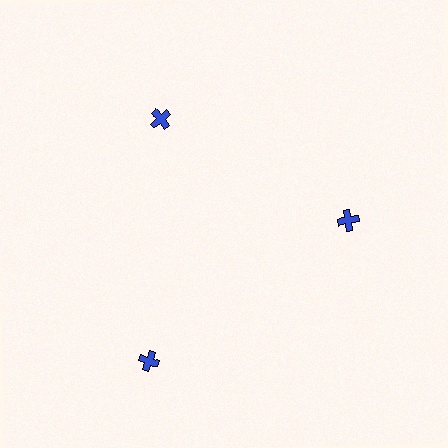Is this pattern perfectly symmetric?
No. The 3 blue crosses are arranged in a ring, but one element near the 7 o'clock position is pushed outward from the center, breaking the 3-fold rotational symmetry.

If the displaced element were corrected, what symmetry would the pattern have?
It would have 3-fold rotational symmetry — the pattern would map onto itself every 120 degrees.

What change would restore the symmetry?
The symmetry would be restored by moving it inward, back onto the ring so that all 3 crosses sit at equal angles and equal distance from the center.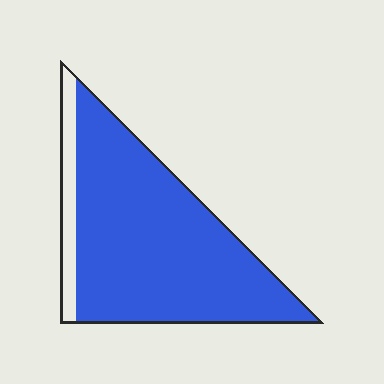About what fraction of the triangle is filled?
About seven eighths (7/8).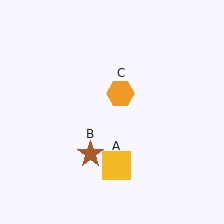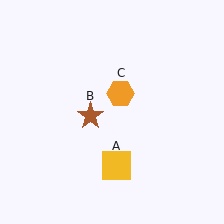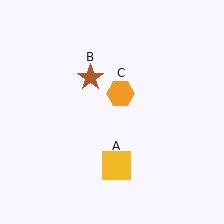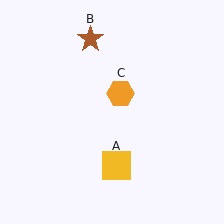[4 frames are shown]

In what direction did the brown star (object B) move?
The brown star (object B) moved up.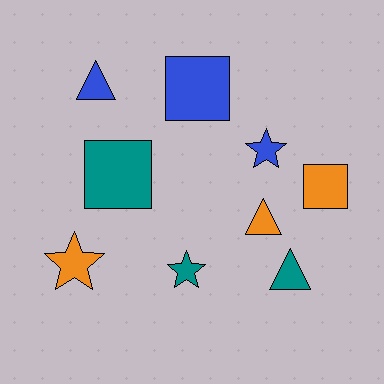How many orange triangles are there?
There is 1 orange triangle.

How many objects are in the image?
There are 9 objects.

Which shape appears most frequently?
Triangle, with 3 objects.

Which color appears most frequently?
Blue, with 3 objects.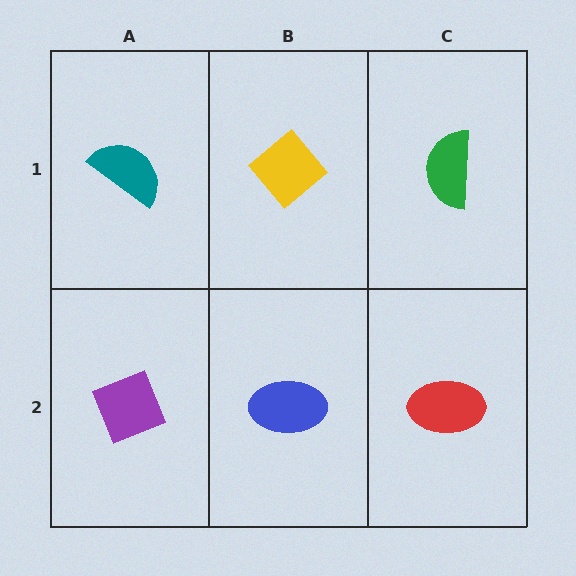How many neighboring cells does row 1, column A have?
2.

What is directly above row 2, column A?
A teal semicircle.